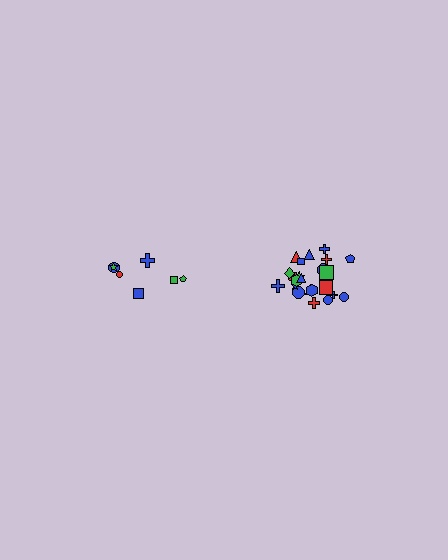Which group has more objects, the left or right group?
The right group.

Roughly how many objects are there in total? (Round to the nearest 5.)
Roughly 30 objects in total.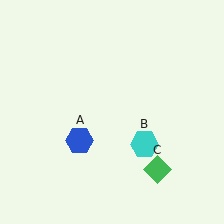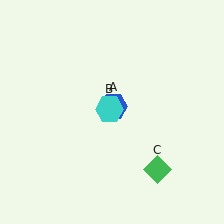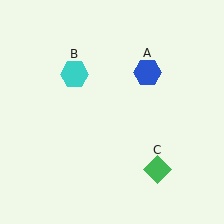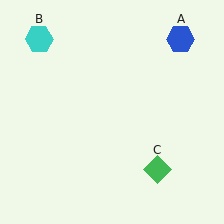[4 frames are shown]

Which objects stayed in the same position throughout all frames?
Green diamond (object C) remained stationary.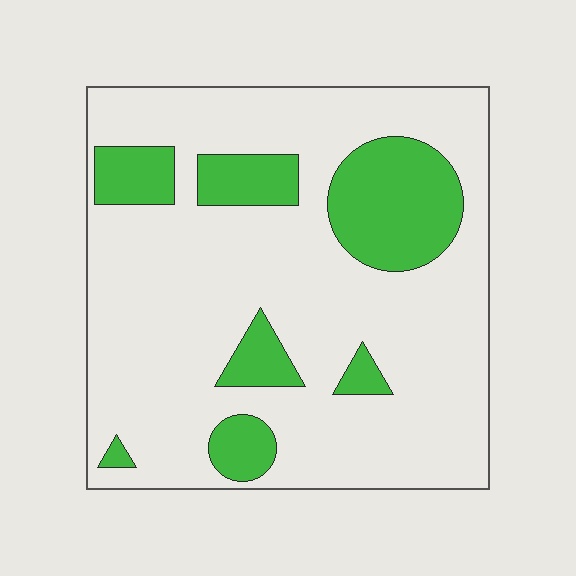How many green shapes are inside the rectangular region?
7.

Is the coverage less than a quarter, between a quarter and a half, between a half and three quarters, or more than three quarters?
Less than a quarter.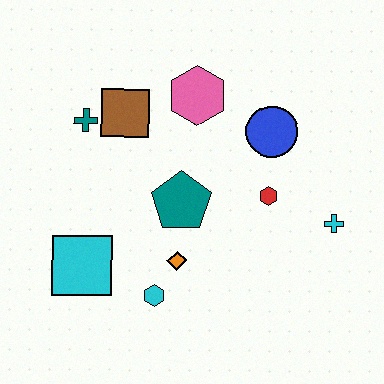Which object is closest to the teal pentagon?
The orange diamond is closest to the teal pentagon.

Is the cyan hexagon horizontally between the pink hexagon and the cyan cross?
No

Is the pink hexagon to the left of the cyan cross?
Yes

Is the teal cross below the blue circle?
No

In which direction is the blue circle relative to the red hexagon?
The blue circle is above the red hexagon.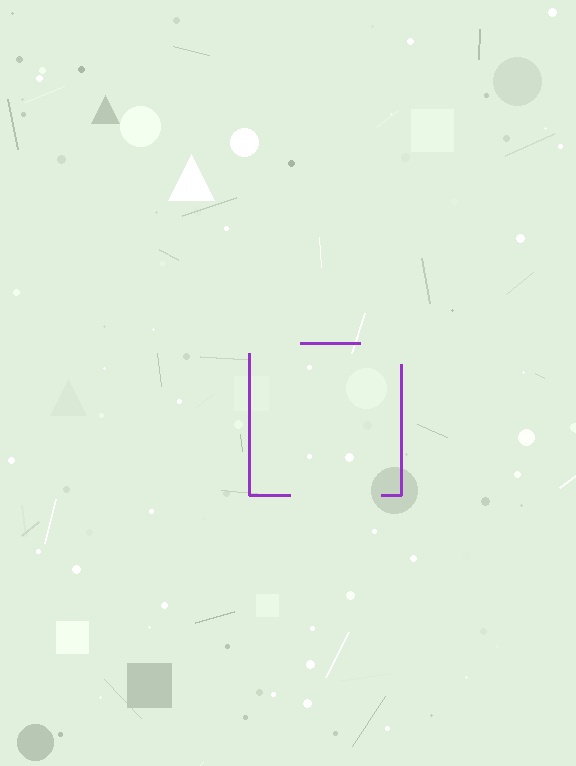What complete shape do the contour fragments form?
The contour fragments form a square.